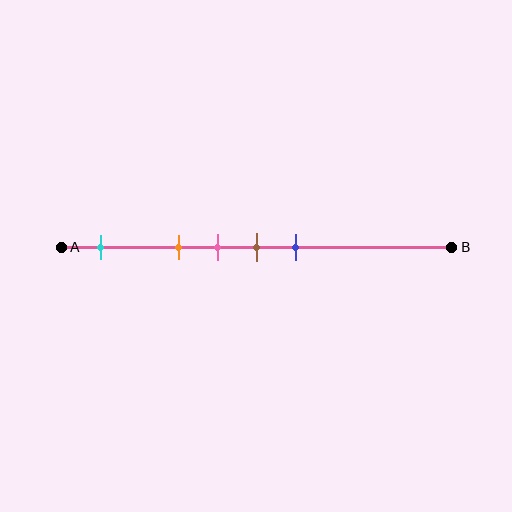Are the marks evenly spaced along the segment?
No, the marks are not evenly spaced.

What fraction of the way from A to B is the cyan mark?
The cyan mark is approximately 10% (0.1) of the way from A to B.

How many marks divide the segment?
There are 5 marks dividing the segment.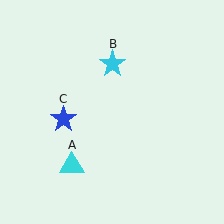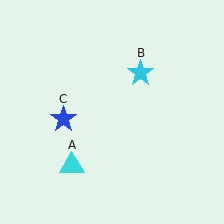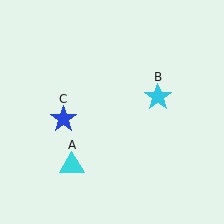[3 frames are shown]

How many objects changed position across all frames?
1 object changed position: cyan star (object B).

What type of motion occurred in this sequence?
The cyan star (object B) rotated clockwise around the center of the scene.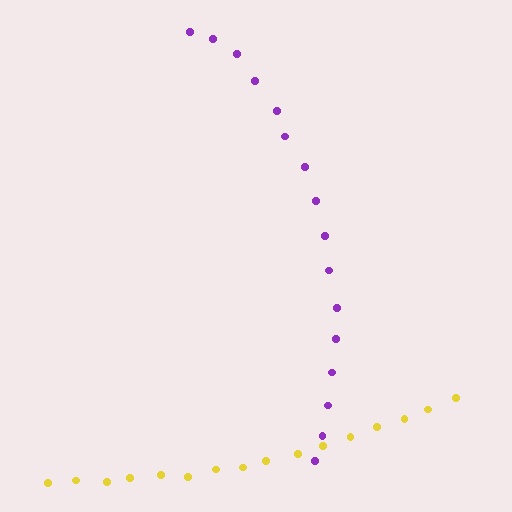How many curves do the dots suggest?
There are 2 distinct paths.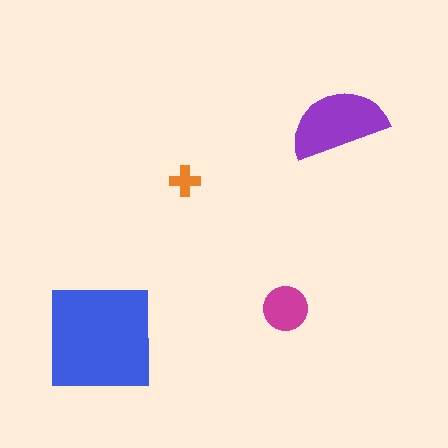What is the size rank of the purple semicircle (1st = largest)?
2nd.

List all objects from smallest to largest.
The orange cross, the magenta circle, the purple semicircle, the blue square.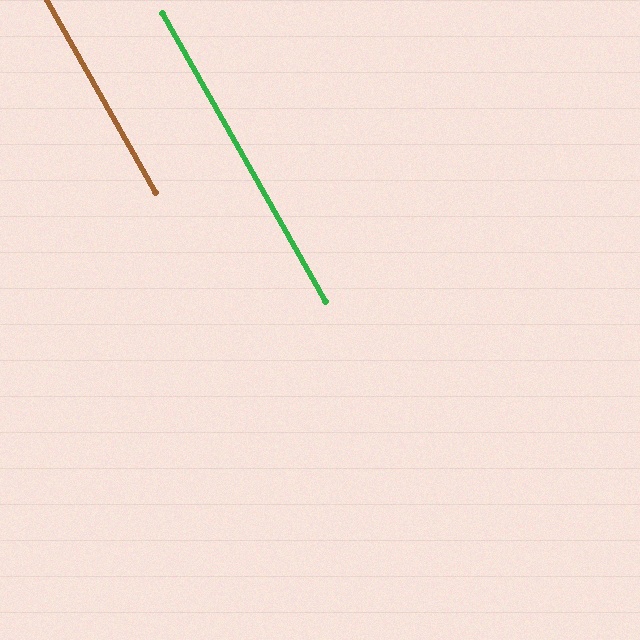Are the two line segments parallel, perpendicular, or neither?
Parallel — their directions differ by only 0.3°.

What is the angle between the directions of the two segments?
Approximately 0 degrees.